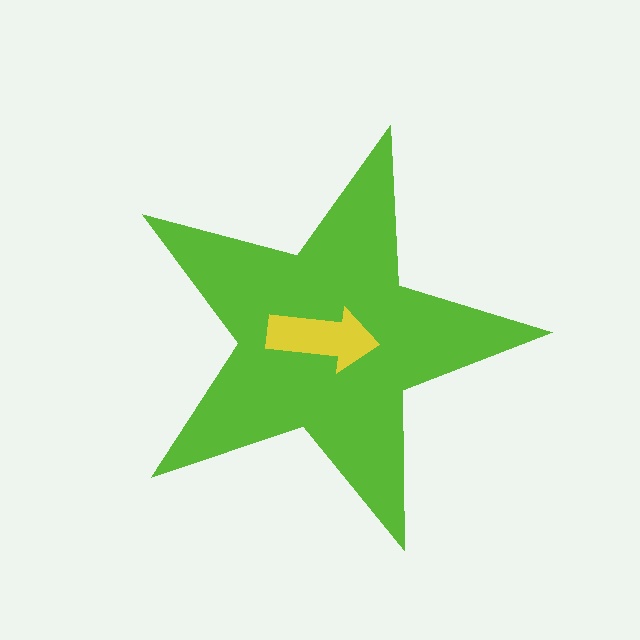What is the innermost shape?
The yellow arrow.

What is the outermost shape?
The lime star.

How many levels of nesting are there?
2.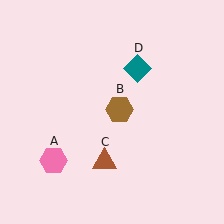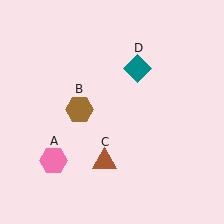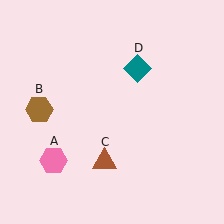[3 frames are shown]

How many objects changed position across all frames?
1 object changed position: brown hexagon (object B).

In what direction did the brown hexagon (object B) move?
The brown hexagon (object B) moved left.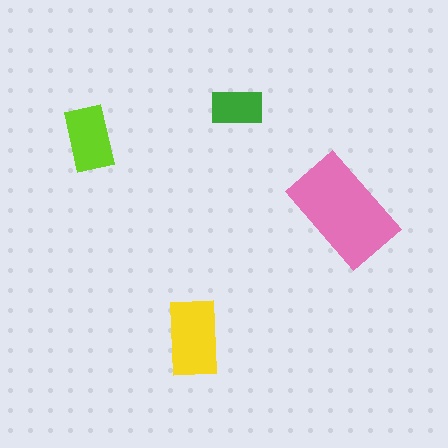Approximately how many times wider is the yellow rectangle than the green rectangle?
About 1.5 times wider.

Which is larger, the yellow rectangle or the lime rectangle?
The yellow one.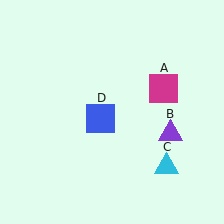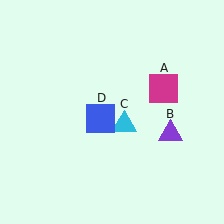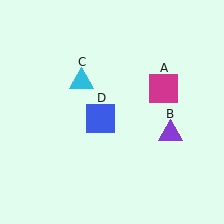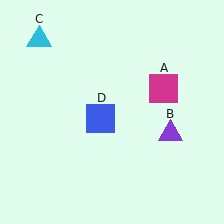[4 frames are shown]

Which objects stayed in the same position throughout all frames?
Magenta square (object A) and purple triangle (object B) and blue square (object D) remained stationary.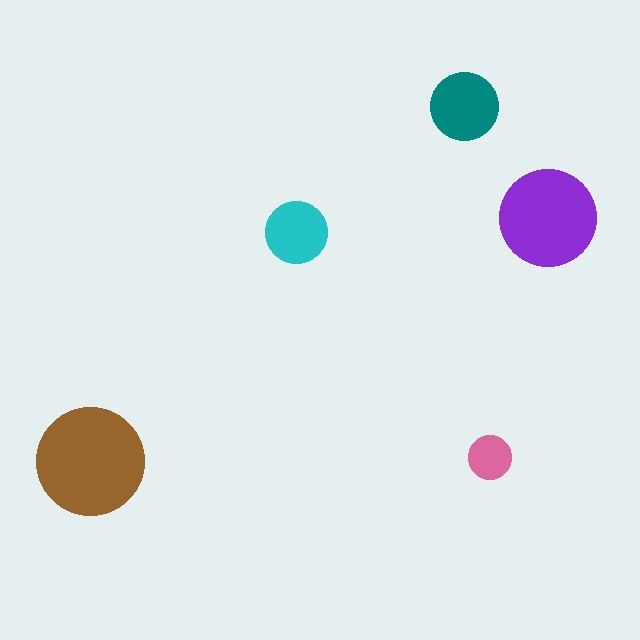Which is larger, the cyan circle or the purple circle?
The purple one.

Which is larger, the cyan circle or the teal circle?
The teal one.